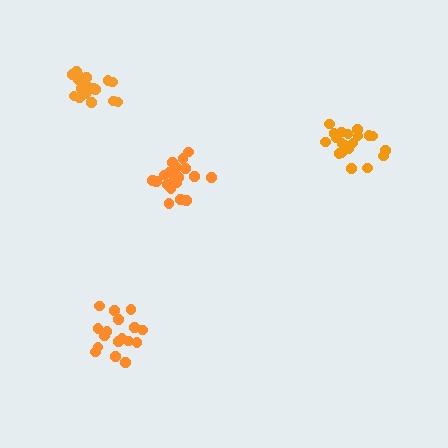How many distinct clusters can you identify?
There are 4 distinct clusters.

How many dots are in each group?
Group 1: 20 dots, Group 2: 17 dots, Group 3: 18 dots, Group 4: 20 dots (75 total).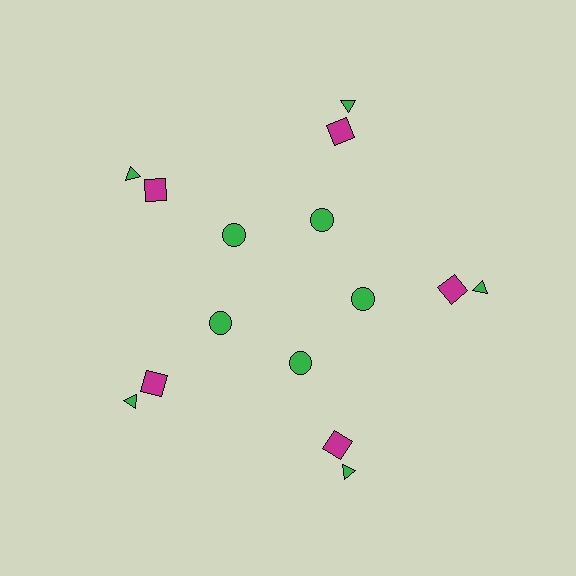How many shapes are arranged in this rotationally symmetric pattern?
There are 15 shapes, arranged in 5 groups of 3.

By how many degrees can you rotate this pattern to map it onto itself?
The pattern maps onto itself every 72 degrees of rotation.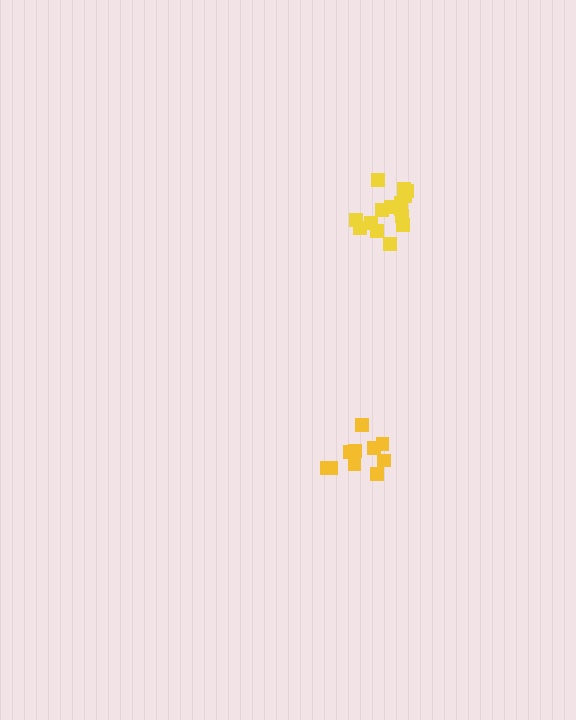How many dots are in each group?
Group 1: 10 dots, Group 2: 15 dots (25 total).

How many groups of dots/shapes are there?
There are 2 groups.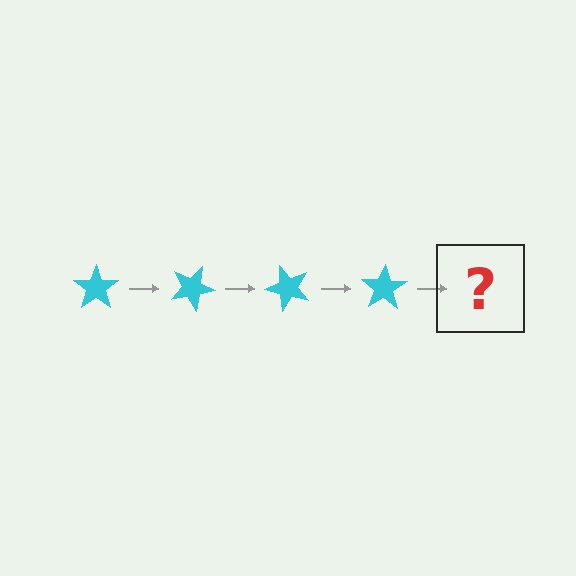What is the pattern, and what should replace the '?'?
The pattern is that the star rotates 25 degrees each step. The '?' should be a cyan star rotated 100 degrees.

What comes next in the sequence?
The next element should be a cyan star rotated 100 degrees.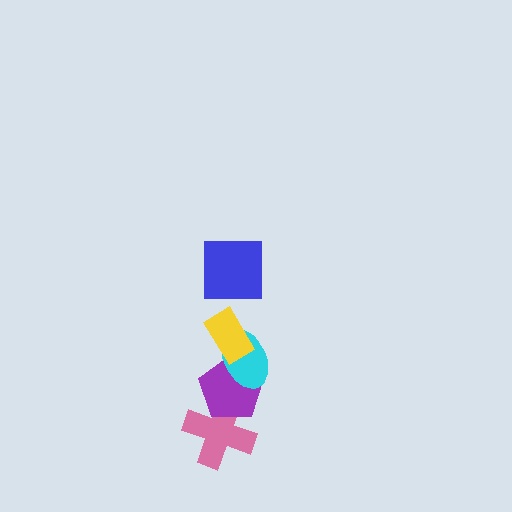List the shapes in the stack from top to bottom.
From top to bottom: the blue square, the yellow rectangle, the cyan ellipse, the purple pentagon, the pink cross.